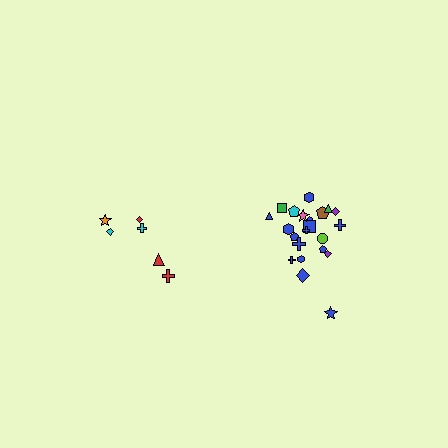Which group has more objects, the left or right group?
The right group.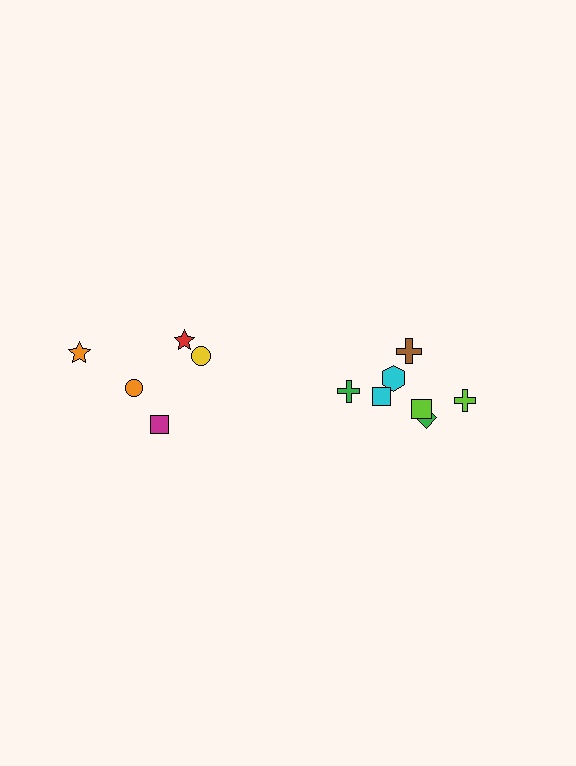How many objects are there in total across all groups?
There are 12 objects.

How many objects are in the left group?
There are 5 objects.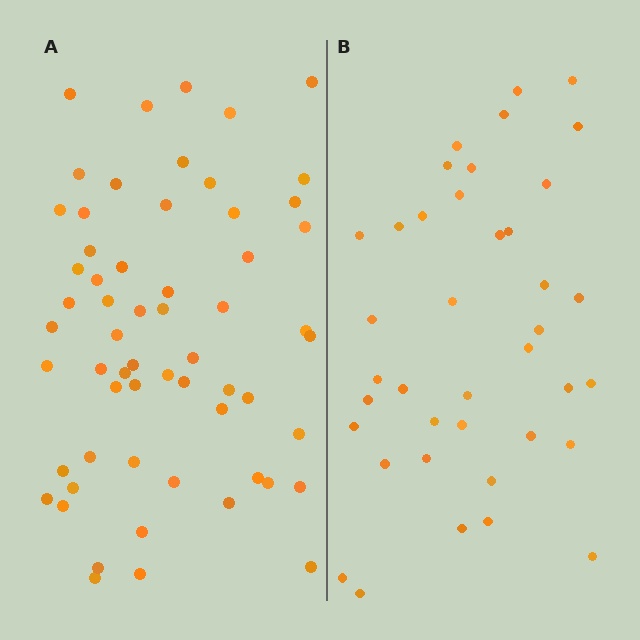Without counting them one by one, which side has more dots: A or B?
Region A (the left region) has more dots.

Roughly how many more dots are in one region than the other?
Region A has approximately 20 more dots than region B.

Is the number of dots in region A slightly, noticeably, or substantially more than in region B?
Region A has substantially more. The ratio is roughly 1.5 to 1.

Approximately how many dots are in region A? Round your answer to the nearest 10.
About 60 dots.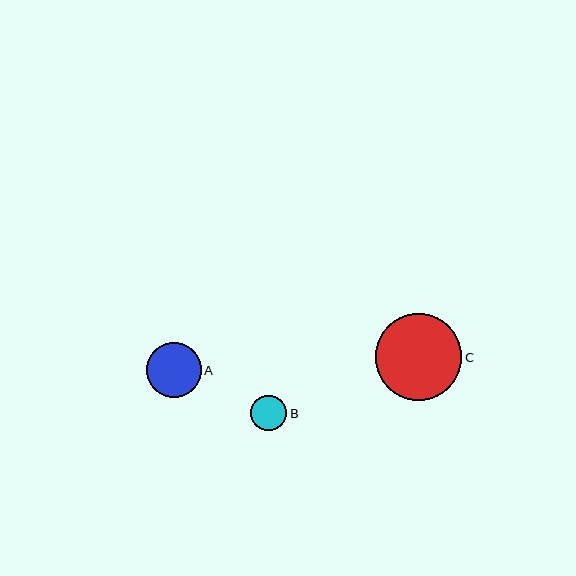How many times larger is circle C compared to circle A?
Circle C is approximately 1.6 times the size of circle A.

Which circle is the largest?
Circle C is the largest with a size of approximately 87 pixels.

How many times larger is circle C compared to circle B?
Circle C is approximately 2.4 times the size of circle B.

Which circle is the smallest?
Circle B is the smallest with a size of approximately 36 pixels.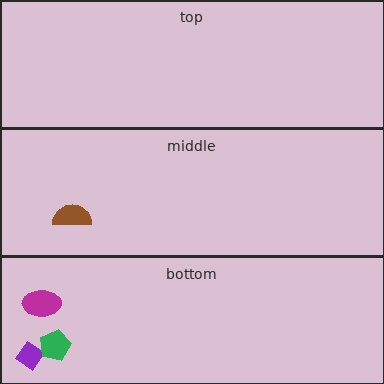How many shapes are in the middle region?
1.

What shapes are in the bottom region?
The purple diamond, the green pentagon, the magenta ellipse.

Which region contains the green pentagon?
The bottom region.